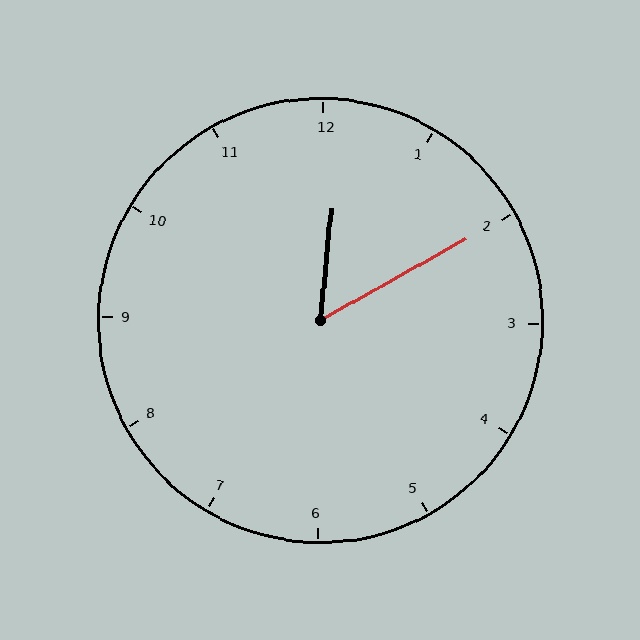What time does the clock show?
12:10.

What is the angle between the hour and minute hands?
Approximately 55 degrees.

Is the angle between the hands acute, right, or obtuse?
It is acute.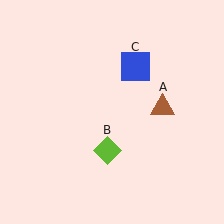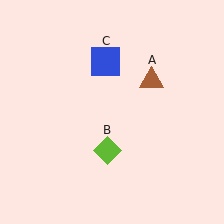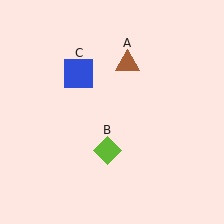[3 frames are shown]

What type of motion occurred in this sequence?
The brown triangle (object A), blue square (object C) rotated counterclockwise around the center of the scene.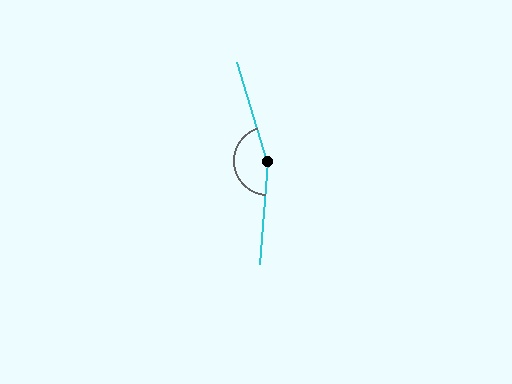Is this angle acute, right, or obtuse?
It is obtuse.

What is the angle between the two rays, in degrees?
Approximately 159 degrees.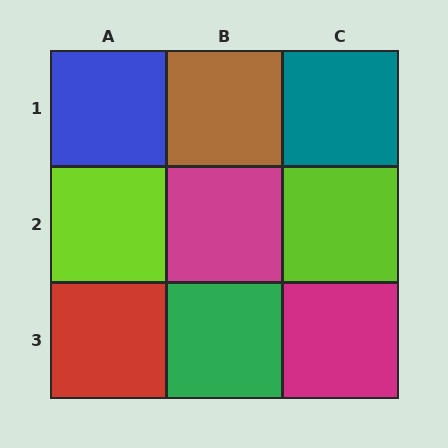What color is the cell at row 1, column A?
Blue.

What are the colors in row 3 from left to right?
Red, green, magenta.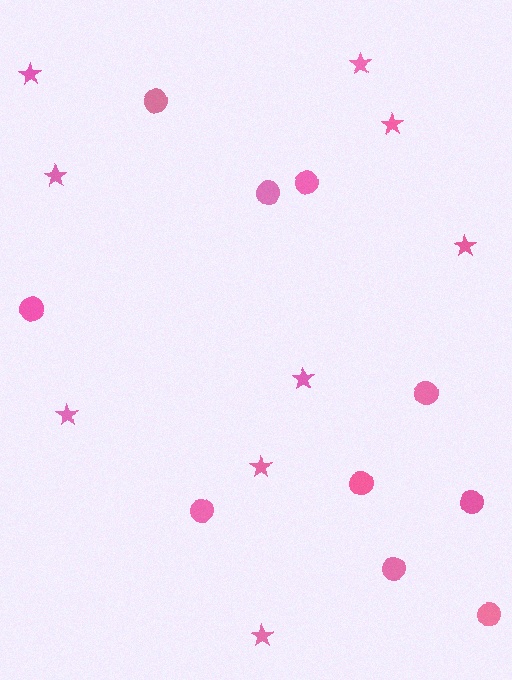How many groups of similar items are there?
There are 2 groups: one group of circles (10) and one group of stars (9).